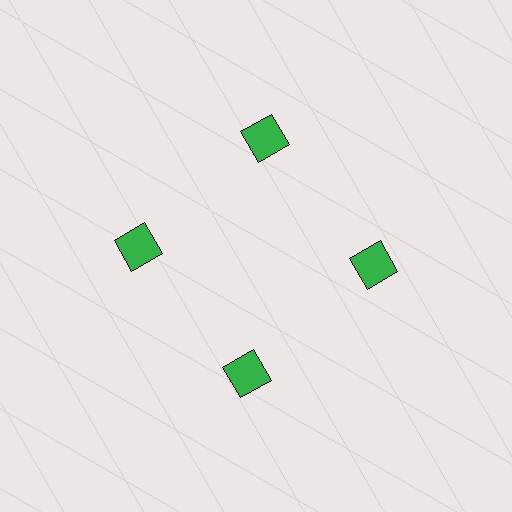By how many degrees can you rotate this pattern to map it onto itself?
The pattern maps onto itself every 90 degrees of rotation.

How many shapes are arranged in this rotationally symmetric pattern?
There are 4 shapes, arranged in 4 groups of 1.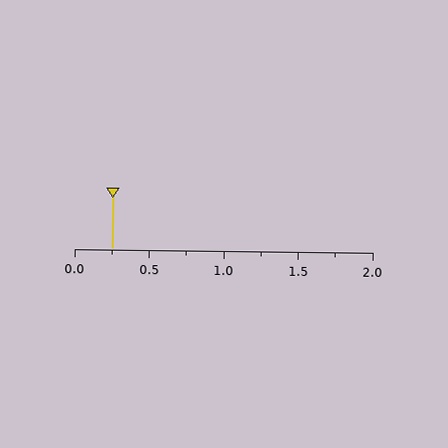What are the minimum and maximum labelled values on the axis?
The axis runs from 0.0 to 2.0.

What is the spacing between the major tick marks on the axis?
The major ticks are spaced 0.5 apart.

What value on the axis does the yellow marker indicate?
The marker indicates approximately 0.25.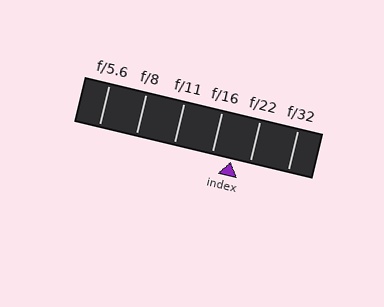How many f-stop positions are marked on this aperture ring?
There are 6 f-stop positions marked.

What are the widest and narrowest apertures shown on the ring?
The widest aperture shown is f/5.6 and the narrowest is f/32.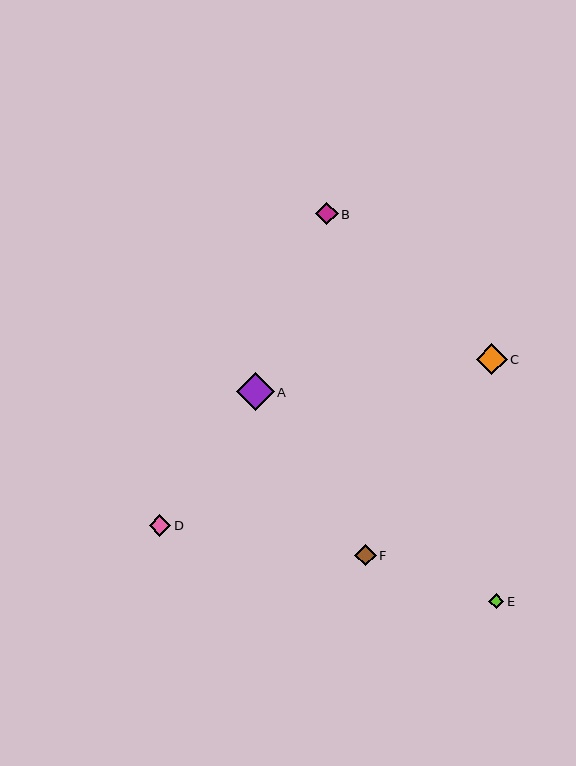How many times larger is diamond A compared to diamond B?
Diamond A is approximately 1.7 times the size of diamond B.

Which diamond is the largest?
Diamond A is the largest with a size of approximately 38 pixels.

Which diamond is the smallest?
Diamond E is the smallest with a size of approximately 15 pixels.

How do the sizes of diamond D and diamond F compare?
Diamond D and diamond F are approximately the same size.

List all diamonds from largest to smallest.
From largest to smallest: A, C, B, D, F, E.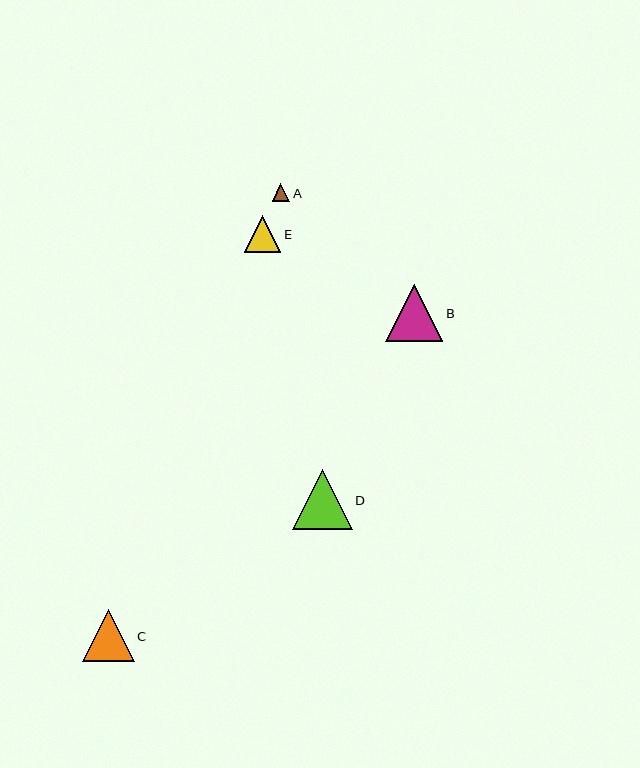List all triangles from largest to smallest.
From largest to smallest: D, B, C, E, A.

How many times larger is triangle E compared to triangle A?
Triangle E is approximately 2.1 times the size of triangle A.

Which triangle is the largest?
Triangle D is the largest with a size of approximately 60 pixels.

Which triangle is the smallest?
Triangle A is the smallest with a size of approximately 17 pixels.